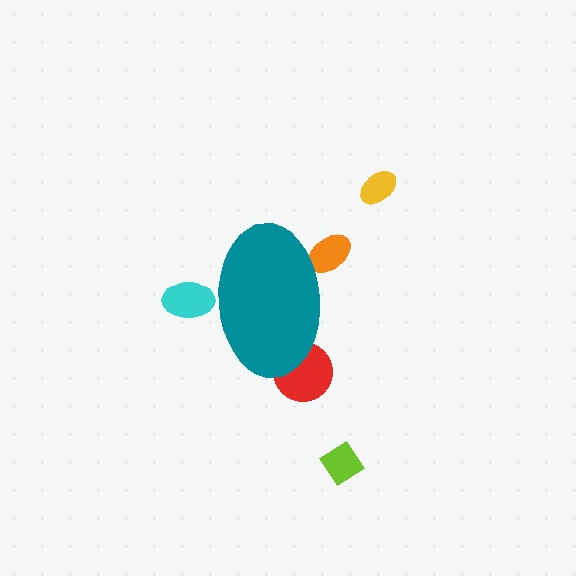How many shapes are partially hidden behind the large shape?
3 shapes are partially hidden.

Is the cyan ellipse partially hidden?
Yes, the cyan ellipse is partially hidden behind the teal ellipse.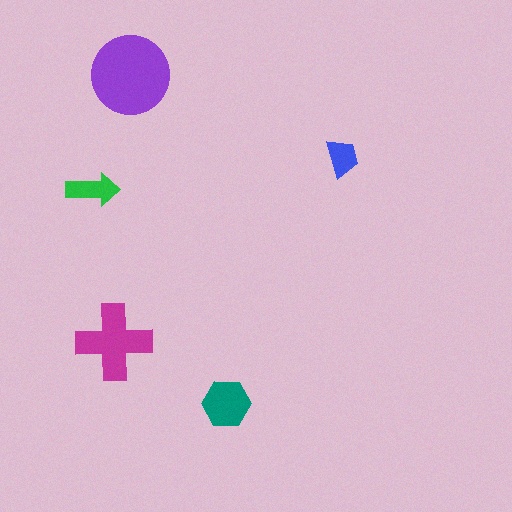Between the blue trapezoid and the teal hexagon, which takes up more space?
The teal hexagon.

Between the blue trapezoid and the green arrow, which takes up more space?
The green arrow.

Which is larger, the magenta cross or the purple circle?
The purple circle.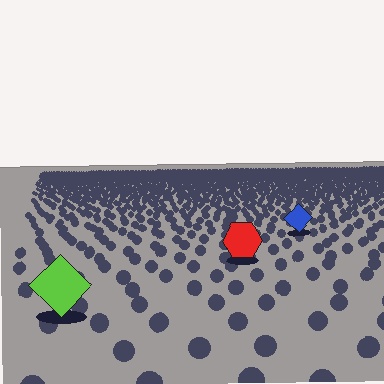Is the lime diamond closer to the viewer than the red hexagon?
Yes. The lime diamond is closer — you can tell from the texture gradient: the ground texture is coarser near it.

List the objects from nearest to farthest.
From nearest to farthest: the lime diamond, the red hexagon, the blue diamond.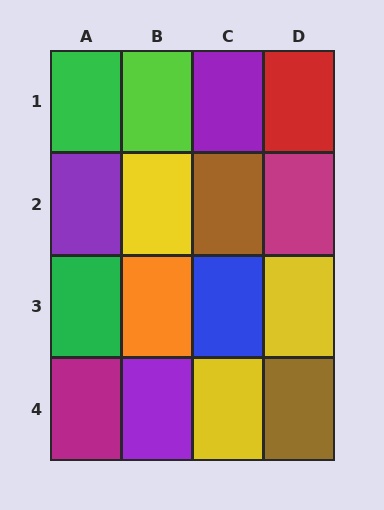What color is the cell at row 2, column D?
Magenta.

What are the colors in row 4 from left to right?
Magenta, purple, yellow, brown.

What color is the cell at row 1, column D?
Red.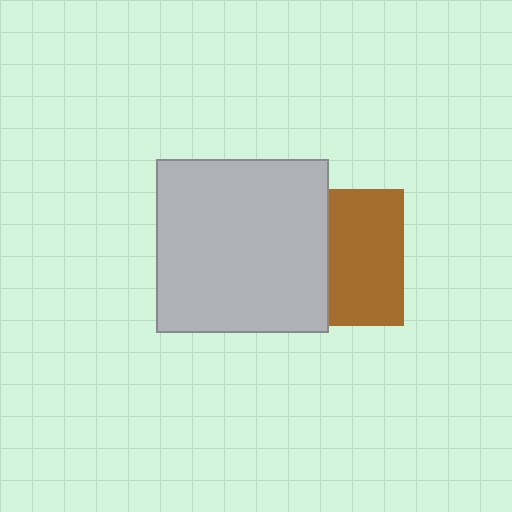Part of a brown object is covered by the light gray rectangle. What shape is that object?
It is a square.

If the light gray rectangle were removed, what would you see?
You would see the complete brown square.